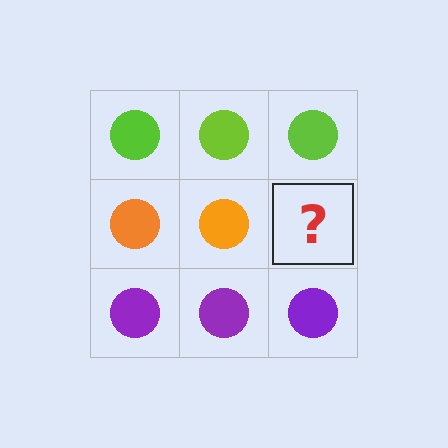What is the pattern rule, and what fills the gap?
The rule is that each row has a consistent color. The gap should be filled with an orange circle.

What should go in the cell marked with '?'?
The missing cell should contain an orange circle.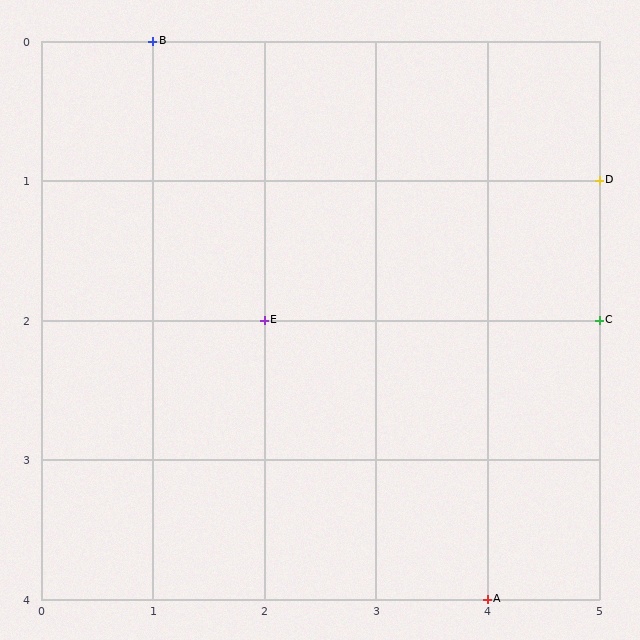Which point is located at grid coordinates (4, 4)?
Point A is at (4, 4).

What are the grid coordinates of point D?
Point D is at grid coordinates (5, 1).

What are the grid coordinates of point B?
Point B is at grid coordinates (1, 0).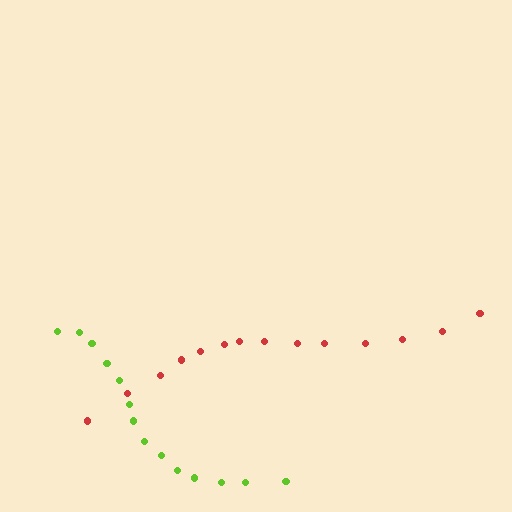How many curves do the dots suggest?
There are 2 distinct paths.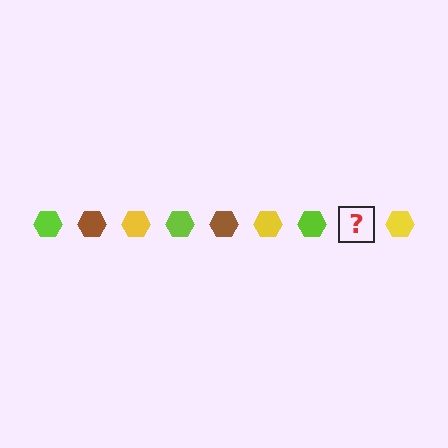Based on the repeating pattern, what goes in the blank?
The blank should be a brown hexagon.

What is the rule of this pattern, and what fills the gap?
The rule is that the pattern cycles through lime, brown, yellow hexagons. The gap should be filled with a brown hexagon.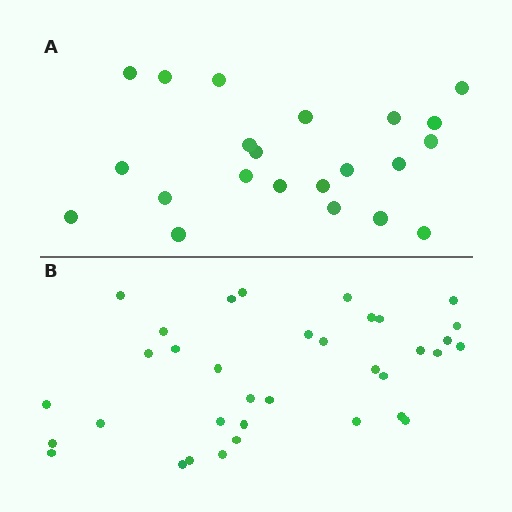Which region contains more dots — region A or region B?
Region B (the bottom region) has more dots.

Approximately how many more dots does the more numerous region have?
Region B has approximately 15 more dots than region A.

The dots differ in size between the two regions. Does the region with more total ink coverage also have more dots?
No. Region A has more total ink coverage because its dots are larger, but region B actually contains more individual dots. Total area can be misleading — the number of items is what matters here.